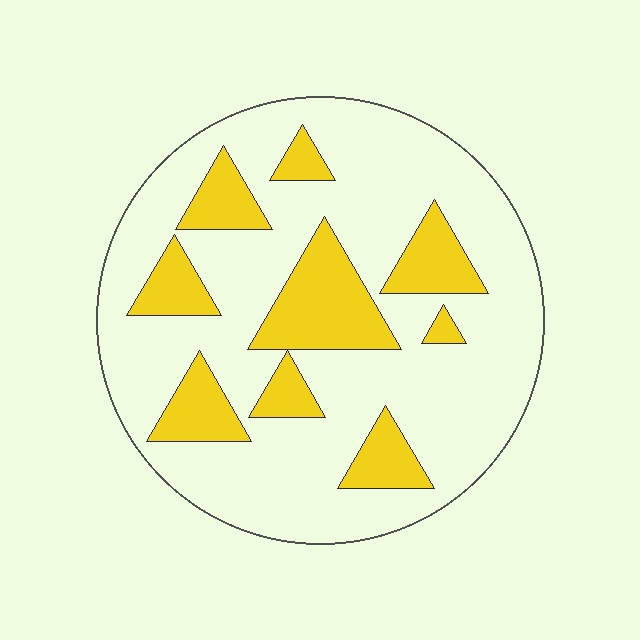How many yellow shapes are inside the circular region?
9.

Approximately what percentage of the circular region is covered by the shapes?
Approximately 25%.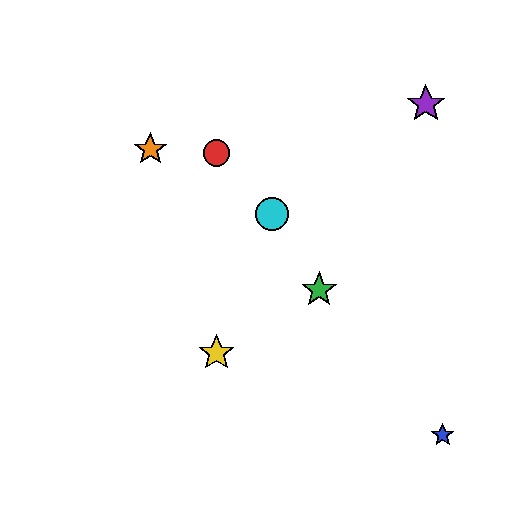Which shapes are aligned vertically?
The red circle, the yellow star are aligned vertically.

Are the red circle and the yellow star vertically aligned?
Yes, both are at x≈217.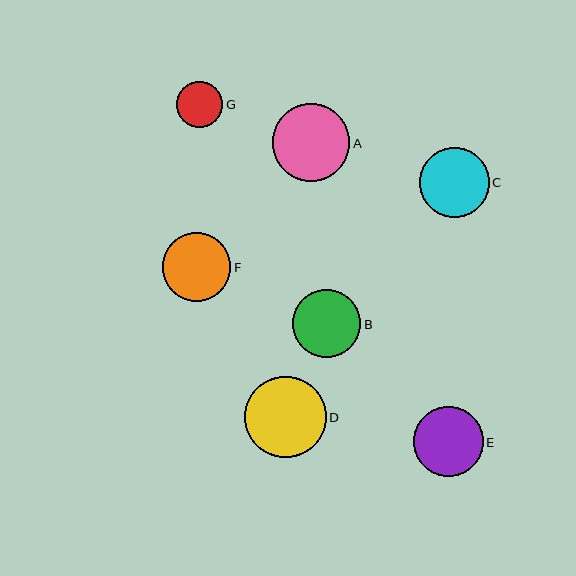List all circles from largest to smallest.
From largest to smallest: D, A, E, C, F, B, G.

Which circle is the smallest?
Circle G is the smallest with a size of approximately 46 pixels.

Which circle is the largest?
Circle D is the largest with a size of approximately 81 pixels.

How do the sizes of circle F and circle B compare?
Circle F and circle B are approximately the same size.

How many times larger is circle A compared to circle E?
Circle A is approximately 1.1 times the size of circle E.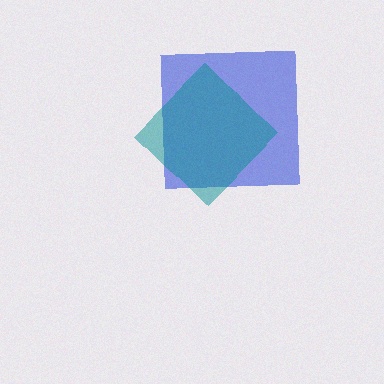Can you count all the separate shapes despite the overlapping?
Yes, there are 2 separate shapes.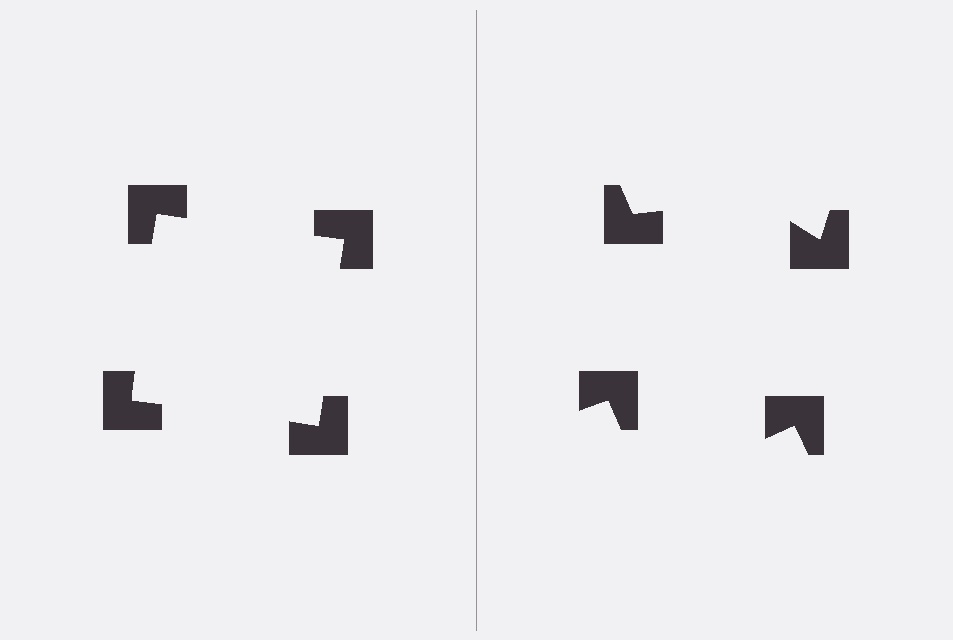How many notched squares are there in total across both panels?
8 — 4 on each side.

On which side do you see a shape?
An illusory square appears on the left side. On the right side the wedge cuts are rotated, so no coherent shape forms.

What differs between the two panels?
The notched squares are positioned identically on both sides; only the wedge orientations differ. On the left they align to a square; on the right they are misaligned.